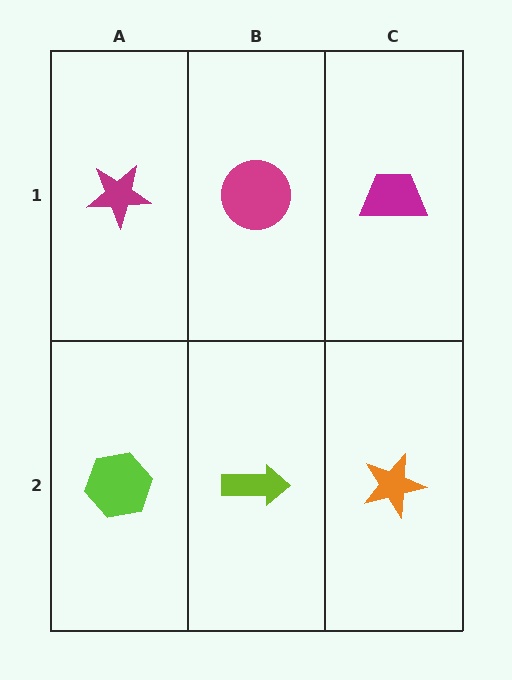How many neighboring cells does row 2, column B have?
3.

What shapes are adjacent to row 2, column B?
A magenta circle (row 1, column B), a lime hexagon (row 2, column A), an orange star (row 2, column C).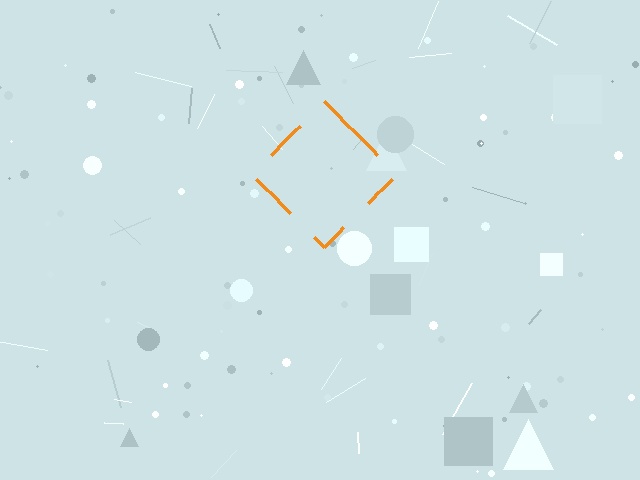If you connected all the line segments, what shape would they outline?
They would outline a diamond.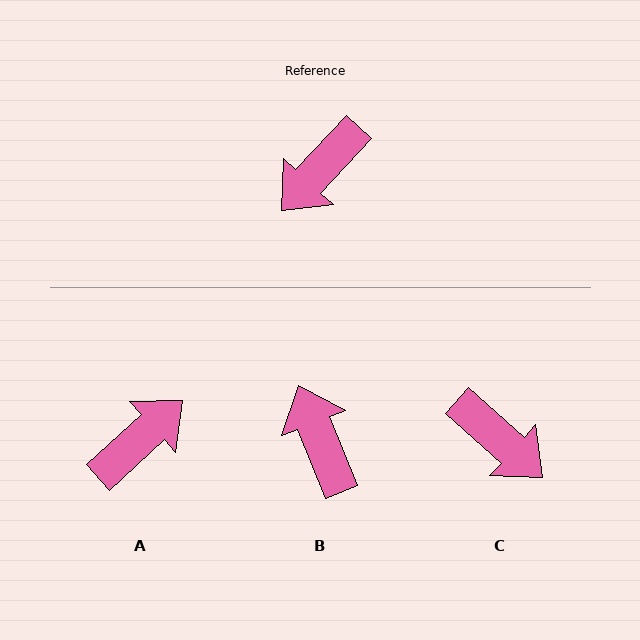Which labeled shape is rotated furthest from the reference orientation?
A, about 175 degrees away.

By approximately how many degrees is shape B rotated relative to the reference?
Approximately 116 degrees clockwise.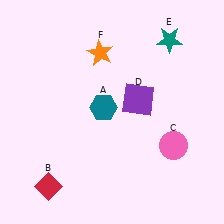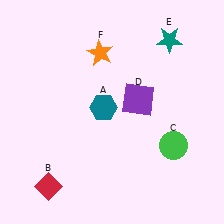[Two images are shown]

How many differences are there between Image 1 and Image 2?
There is 1 difference between the two images.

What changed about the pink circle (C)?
In Image 1, C is pink. In Image 2, it changed to green.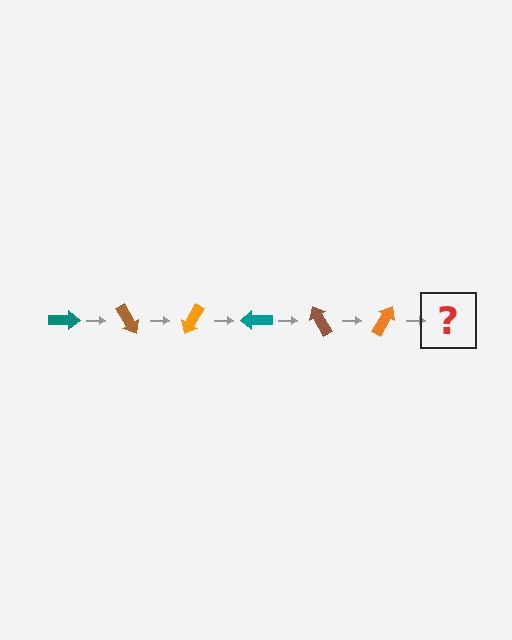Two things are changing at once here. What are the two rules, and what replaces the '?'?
The two rules are that it rotates 60 degrees each step and the color cycles through teal, brown, and orange. The '?' should be a teal arrow, rotated 360 degrees from the start.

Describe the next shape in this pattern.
It should be a teal arrow, rotated 360 degrees from the start.